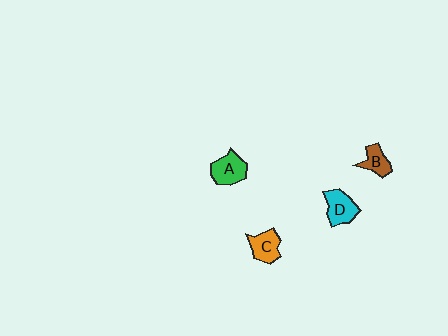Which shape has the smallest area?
Shape B (brown).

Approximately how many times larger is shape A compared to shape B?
Approximately 1.4 times.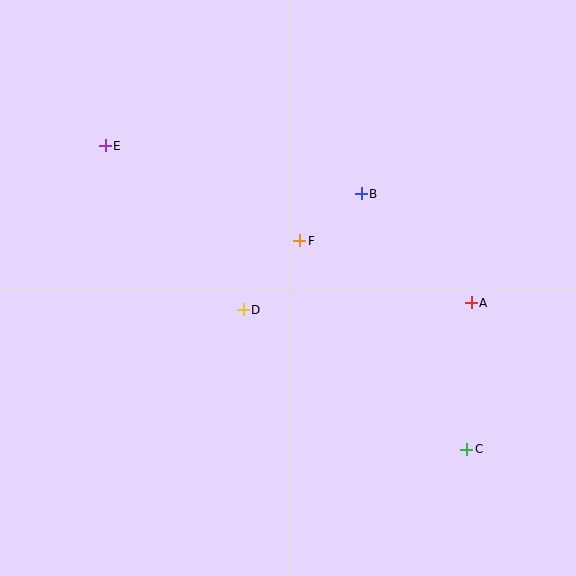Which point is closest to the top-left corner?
Point E is closest to the top-left corner.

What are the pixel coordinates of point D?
Point D is at (243, 310).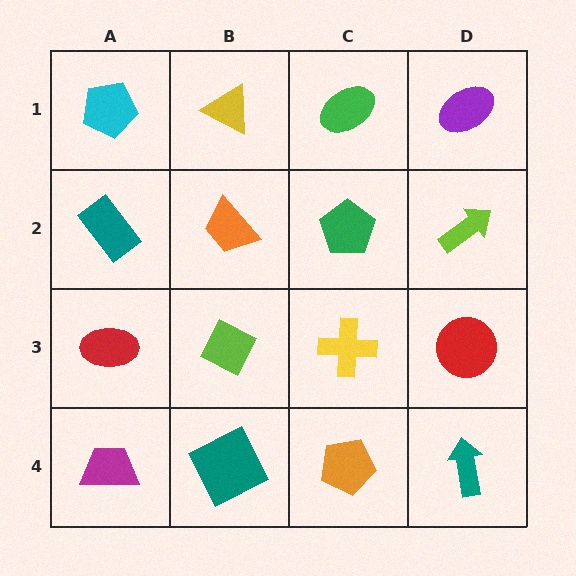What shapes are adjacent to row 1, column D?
A lime arrow (row 2, column D), a green ellipse (row 1, column C).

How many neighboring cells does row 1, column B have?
3.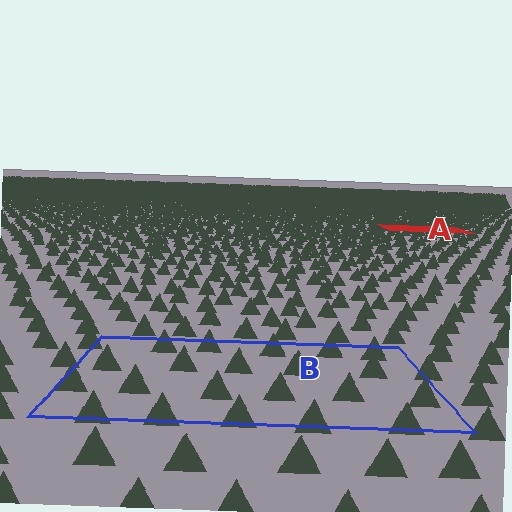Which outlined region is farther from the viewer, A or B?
Region A is farther from the viewer — the texture elements inside it appear smaller and more densely packed.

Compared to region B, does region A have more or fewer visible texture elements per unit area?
Region A has more texture elements per unit area — they are packed more densely because it is farther away.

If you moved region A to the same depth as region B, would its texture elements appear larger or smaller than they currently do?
They would appear larger. At a closer depth, the same texture elements are projected at a bigger on-screen size.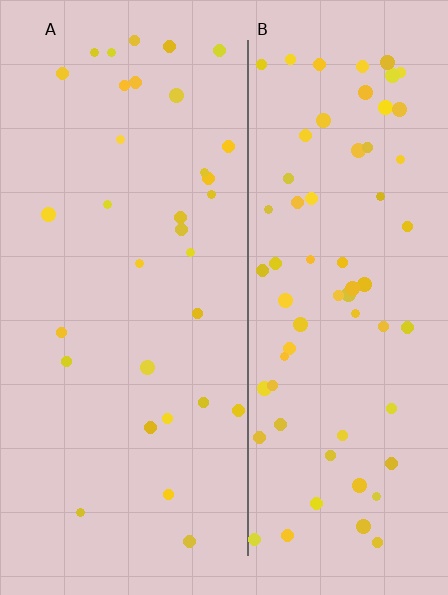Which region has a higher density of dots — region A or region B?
B (the right).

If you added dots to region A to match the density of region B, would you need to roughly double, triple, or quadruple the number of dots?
Approximately double.